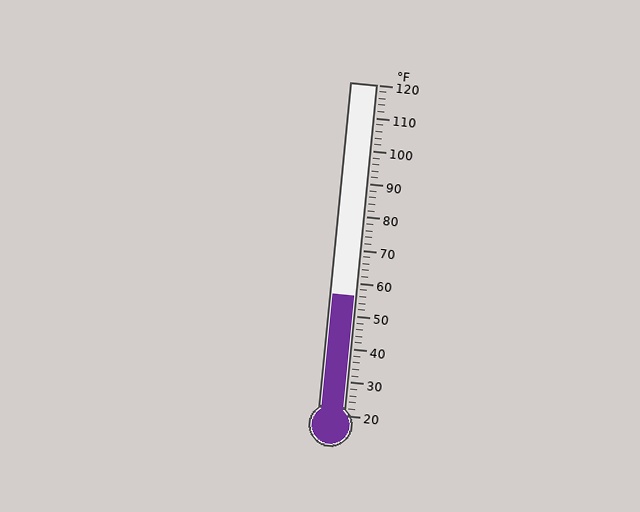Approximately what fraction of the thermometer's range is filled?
The thermometer is filled to approximately 35% of its range.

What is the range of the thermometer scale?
The thermometer scale ranges from 20°F to 120°F.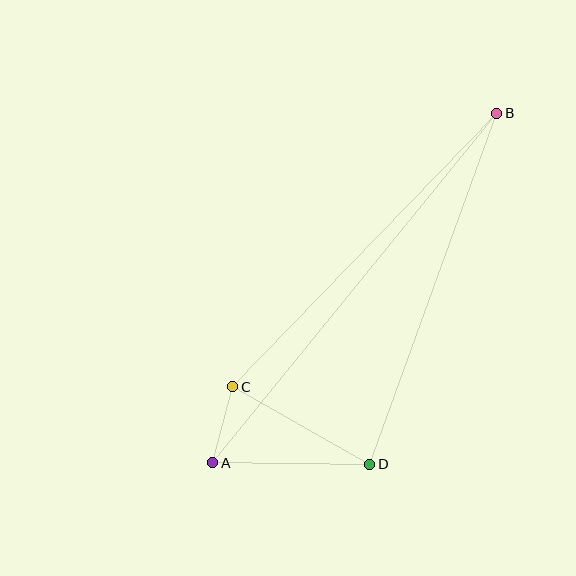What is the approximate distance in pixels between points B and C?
The distance between B and C is approximately 380 pixels.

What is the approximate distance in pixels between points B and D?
The distance between B and D is approximately 373 pixels.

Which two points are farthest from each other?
Points A and B are farthest from each other.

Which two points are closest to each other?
Points A and C are closest to each other.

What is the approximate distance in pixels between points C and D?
The distance between C and D is approximately 158 pixels.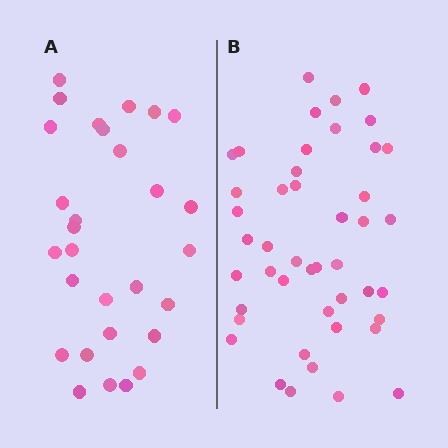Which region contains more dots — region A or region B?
Region B (the right region) has more dots.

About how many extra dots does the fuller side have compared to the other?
Region B has approximately 15 more dots than region A.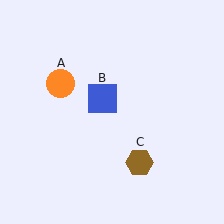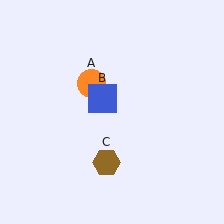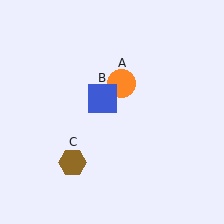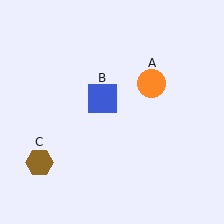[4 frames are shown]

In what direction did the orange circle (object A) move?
The orange circle (object A) moved right.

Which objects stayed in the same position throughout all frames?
Blue square (object B) remained stationary.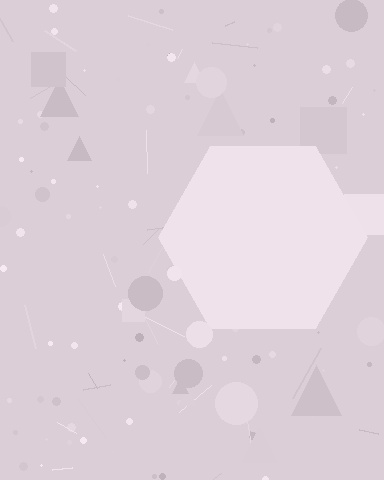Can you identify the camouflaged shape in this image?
The camouflaged shape is a hexagon.